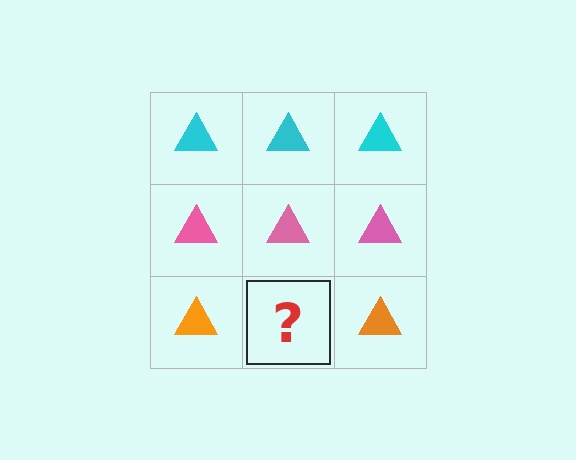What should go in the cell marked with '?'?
The missing cell should contain an orange triangle.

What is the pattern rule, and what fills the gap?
The rule is that each row has a consistent color. The gap should be filled with an orange triangle.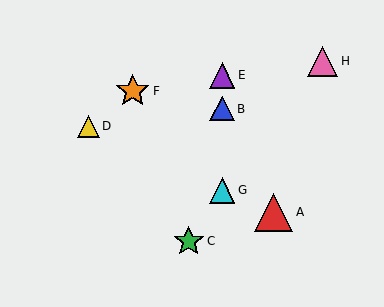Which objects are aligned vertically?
Objects B, E, G are aligned vertically.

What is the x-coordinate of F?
Object F is at x≈133.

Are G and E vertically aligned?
Yes, both are at x≈222.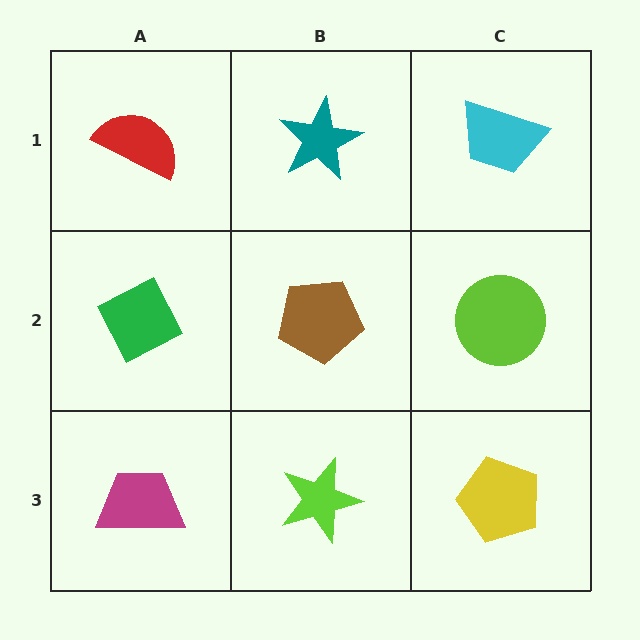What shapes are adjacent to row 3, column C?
A lime circle (row 2, column C), a lime star (row 3, column B).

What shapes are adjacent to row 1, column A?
A green diamond (row 2, column A), a teal star (row 1, column B).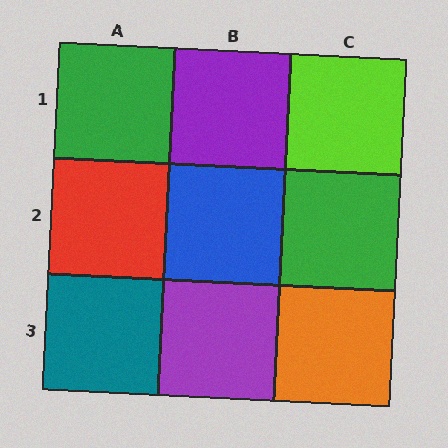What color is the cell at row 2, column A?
Red.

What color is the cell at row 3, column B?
Purple.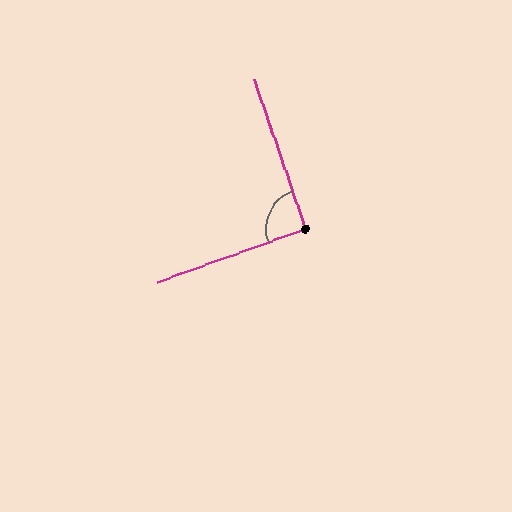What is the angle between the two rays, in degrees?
Approximately 91 degrees.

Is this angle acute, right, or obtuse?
It is approximately a right angle.